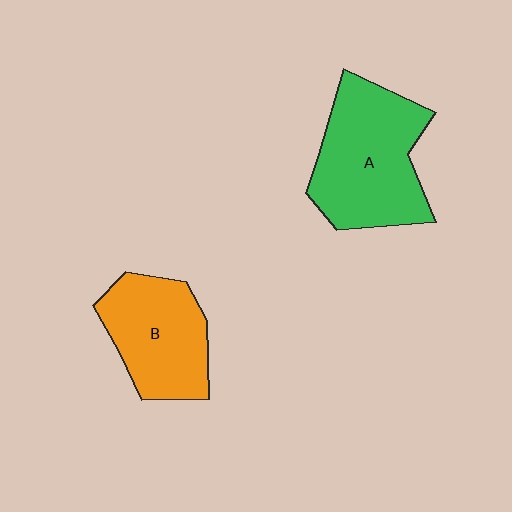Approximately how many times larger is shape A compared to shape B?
Approximately 1.3 times.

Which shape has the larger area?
Shape A (green).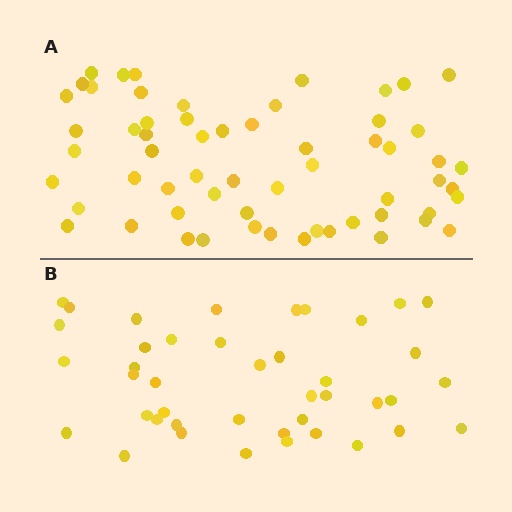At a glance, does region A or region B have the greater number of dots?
Region A (the top region) has more dots.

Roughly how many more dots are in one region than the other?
Region A has approximately 20 more dots than region B.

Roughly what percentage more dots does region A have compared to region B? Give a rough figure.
About 45% more.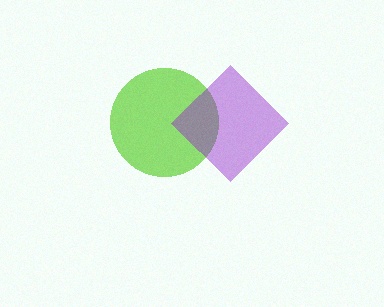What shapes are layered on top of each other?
The layered shapes are: a lime circle, a purple diamond.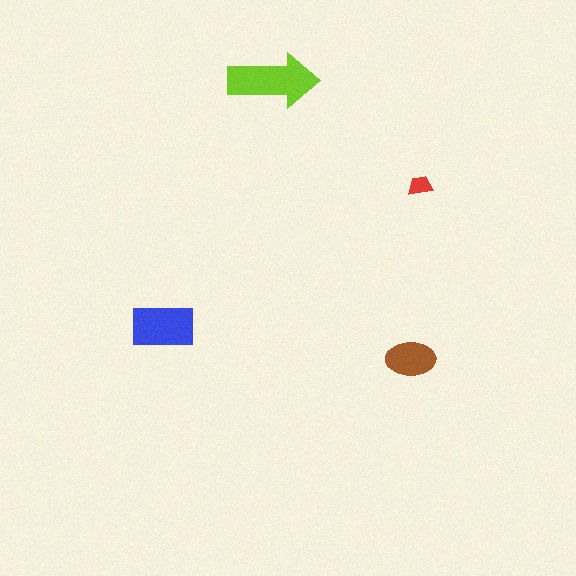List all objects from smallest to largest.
The red trapezoid, the brown ellipse, the blue rectangle, the lime arrow.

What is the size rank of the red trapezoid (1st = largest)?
4th.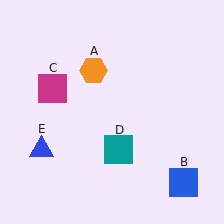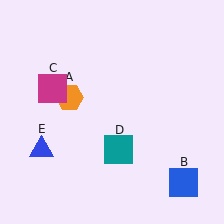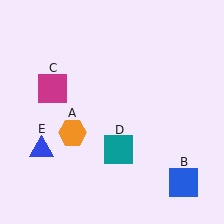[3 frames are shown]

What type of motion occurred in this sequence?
The orange hexagon (object A) rotated counterclockwise around the center of the scene.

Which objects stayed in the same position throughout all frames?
Blue square (object B) and magenta square (object C) and teal square (object D) and blue triangle (object E) remained stationary.